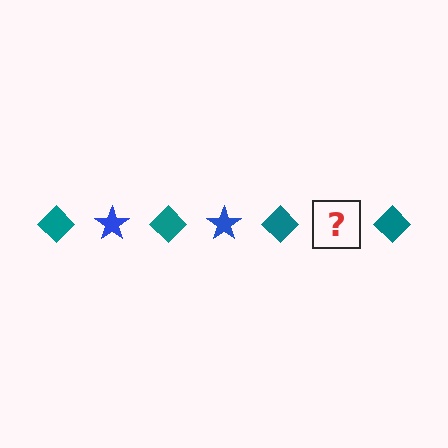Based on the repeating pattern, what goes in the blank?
The blank should be a blue star.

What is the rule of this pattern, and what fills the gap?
The rule is that the pattern alternates between teal diamond and blue star. The gap should be filled with a blue star.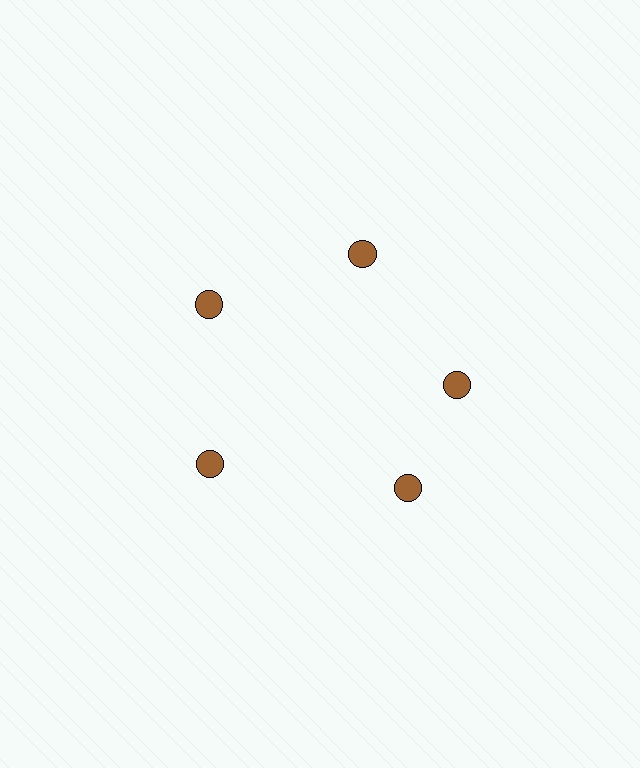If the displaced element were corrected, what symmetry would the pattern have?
It would have 5-fold rotational symmetry — the pattern would map onto itself every 72 degrees.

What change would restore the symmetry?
The symmetry would be restored by rotating it back into even spacing with its neighbors so that all 5 circles sit at equal angles and equal distance from the center.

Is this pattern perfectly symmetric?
No. The 5 brown circles are arranged in a ring, but one element near the 5 o'clock position is rotated out of alignment along the ring, breaking the 5-fold rotational symmetry.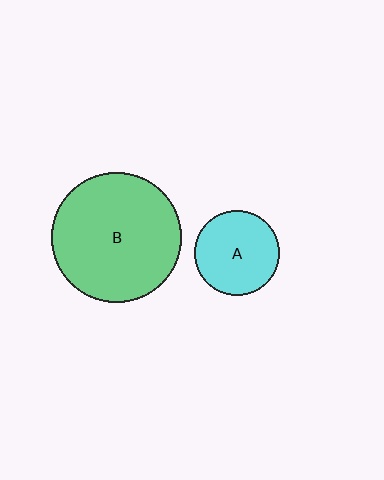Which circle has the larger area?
Circle B (green).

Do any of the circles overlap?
No, none of the circles overlap.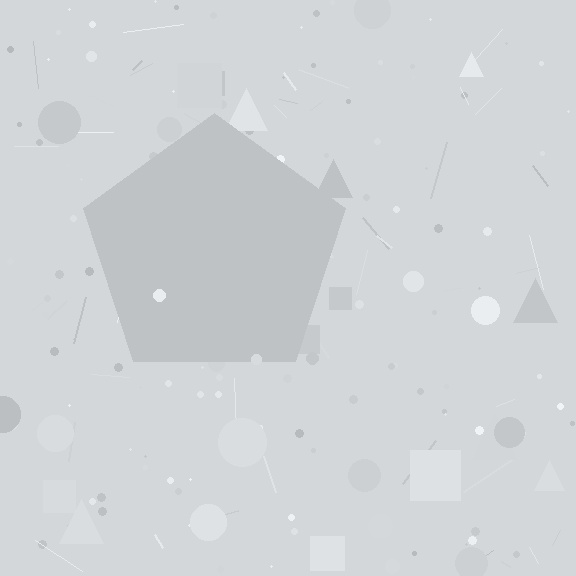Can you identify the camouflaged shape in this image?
The camouflaged shape is a pentagon.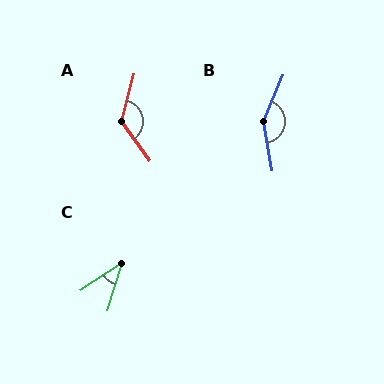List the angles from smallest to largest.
C (40°), A (130°), B (148°).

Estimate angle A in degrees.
Approximately 130 degrees.